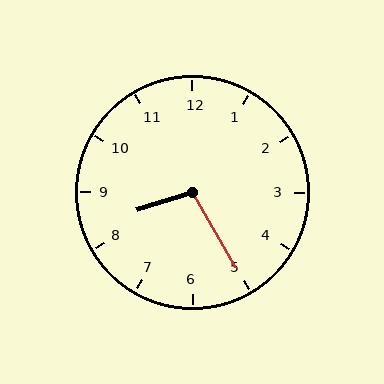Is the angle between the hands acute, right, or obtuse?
It is obtuse.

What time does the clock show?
8:25.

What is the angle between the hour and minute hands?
Approximately 102 degrees.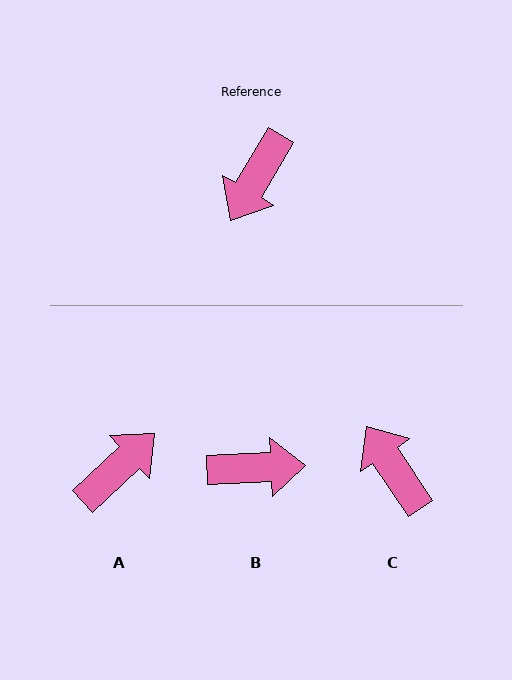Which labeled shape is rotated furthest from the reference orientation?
A, about 164 degrees away.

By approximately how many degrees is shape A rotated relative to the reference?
Approximately 164 degrees counter-clockwise.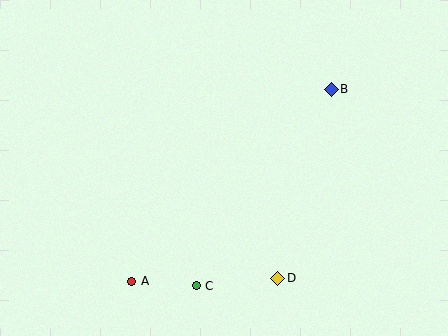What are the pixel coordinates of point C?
Point C is at (196, 286).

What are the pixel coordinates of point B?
Point B is at (331, 89).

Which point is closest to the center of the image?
Point C at (196, 286) is closest to the center.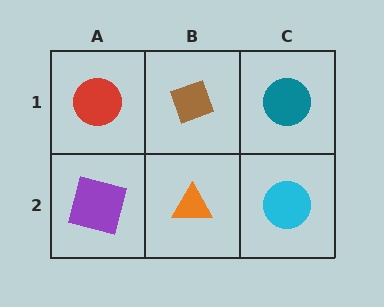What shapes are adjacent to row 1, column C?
A cyan circle (row 2, column C), a brown diamond (row 1, column B).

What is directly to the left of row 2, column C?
An orange triangle.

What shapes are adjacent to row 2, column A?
A red circle (row 1, column A), an orange triangle (row 2, column B).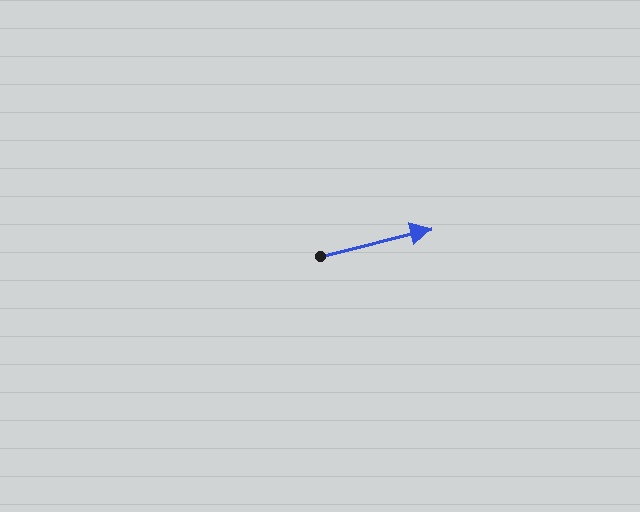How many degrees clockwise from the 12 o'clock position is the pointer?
Approximately 76 degrees.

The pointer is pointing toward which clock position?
Roughly 3 o'clock.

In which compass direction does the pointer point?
East.